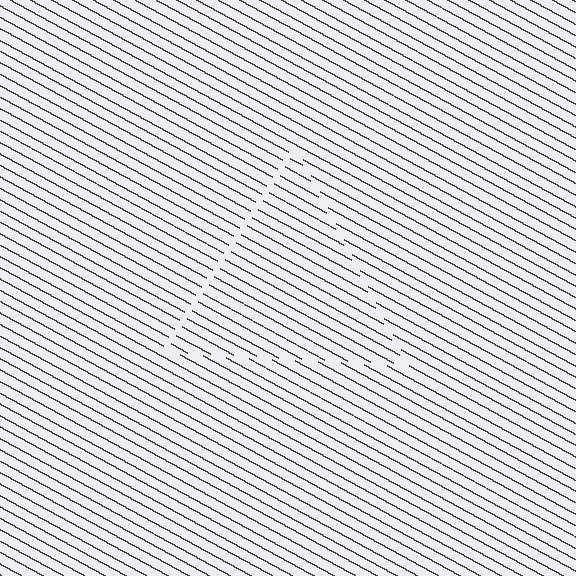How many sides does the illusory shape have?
3 sides — the line-ends trace a triangle.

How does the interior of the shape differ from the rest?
The interior of the shape contains the same grating, shifted by half a period — the contour is defined by the phase discontinuity where line-ends from the inner and outer gratings abut.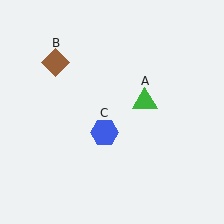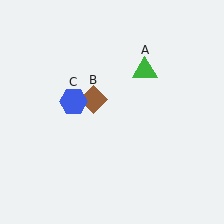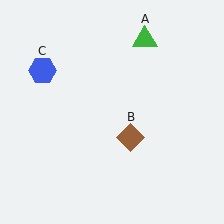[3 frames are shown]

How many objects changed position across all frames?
3 objects changed position: green triangle (object A), brown diamond (object B), blue hexagon (object C).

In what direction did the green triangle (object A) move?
The green triangle (object A) moved up.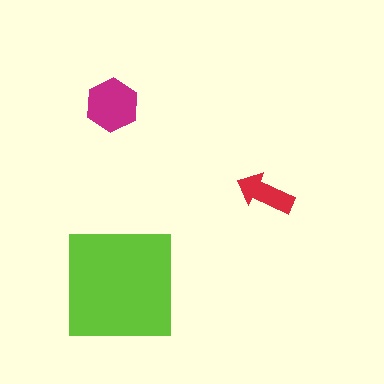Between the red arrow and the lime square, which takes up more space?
The lime square.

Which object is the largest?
The lime square.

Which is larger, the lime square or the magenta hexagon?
The lime square.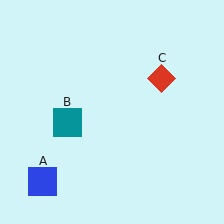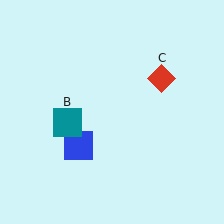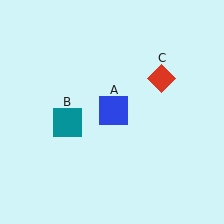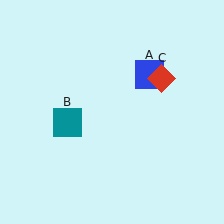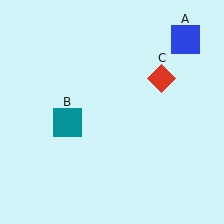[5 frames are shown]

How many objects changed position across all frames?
1 object changed position: blue square (object A).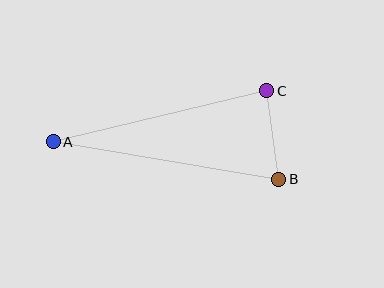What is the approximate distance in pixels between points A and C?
The distance between A and C is approximately 219 pixels.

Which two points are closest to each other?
Points B and C are closest to each other.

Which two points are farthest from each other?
Points A and B are farthest from each other.